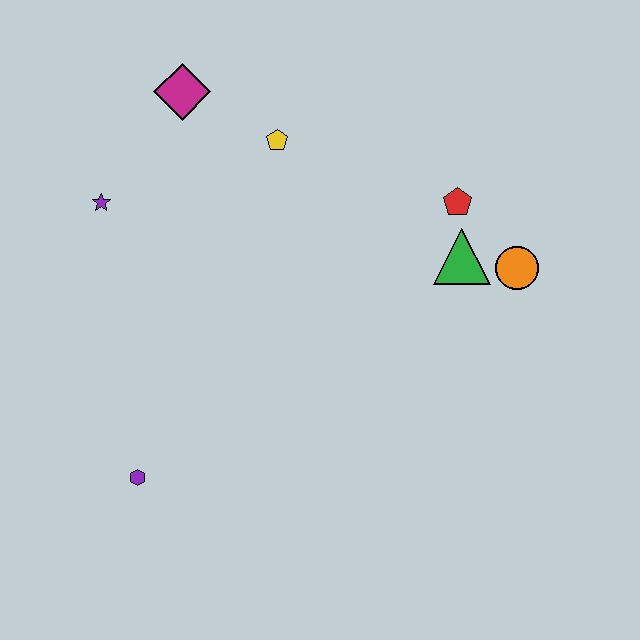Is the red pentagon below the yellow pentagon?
Yes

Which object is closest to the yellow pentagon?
The magenta diamond is closest to the yellow pentagon.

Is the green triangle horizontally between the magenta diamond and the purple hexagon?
No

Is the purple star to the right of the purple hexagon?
No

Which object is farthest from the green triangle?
The purple hexagon is farthest from the green triangle.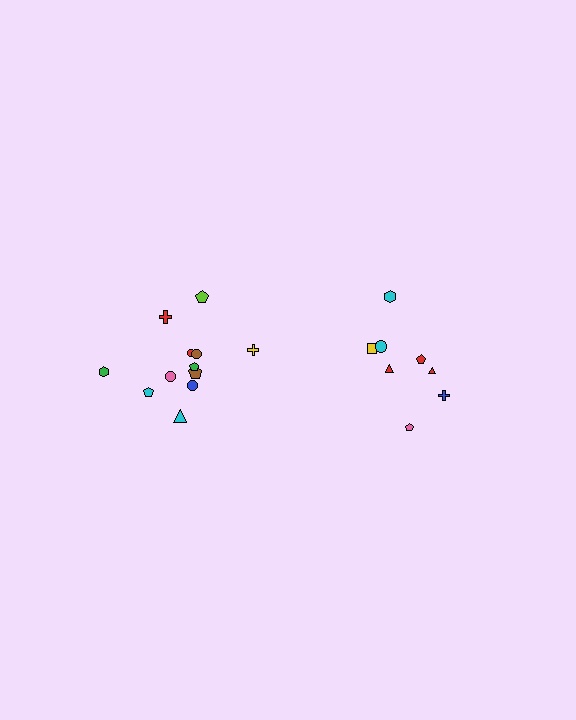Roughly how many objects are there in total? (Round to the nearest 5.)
Roughly 20 objects in total.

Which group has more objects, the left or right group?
The left group.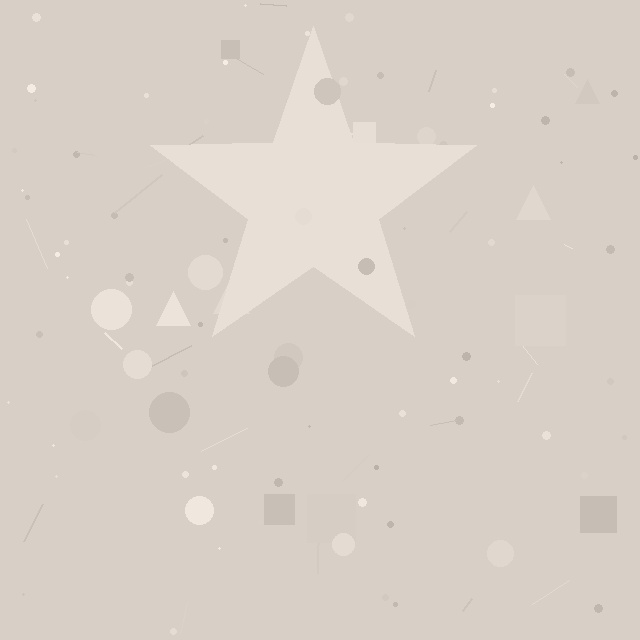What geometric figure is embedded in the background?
A star is embedded in the background.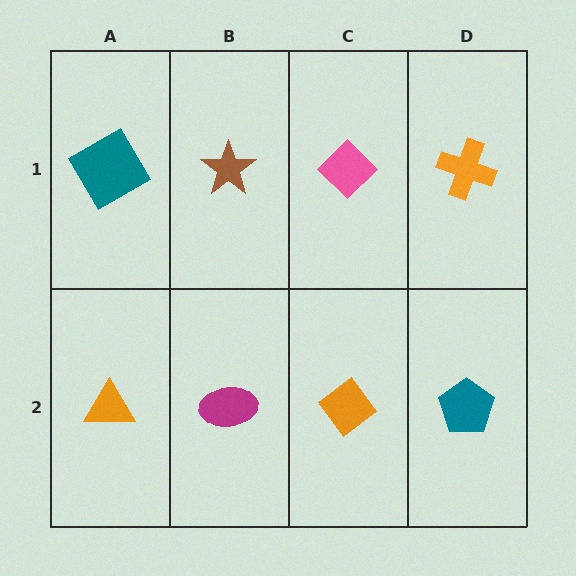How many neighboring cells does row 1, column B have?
3.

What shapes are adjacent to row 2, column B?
A brown star (row 1, column B), an orange triangle (row 2, column A), an orange diamond (row 2, column C).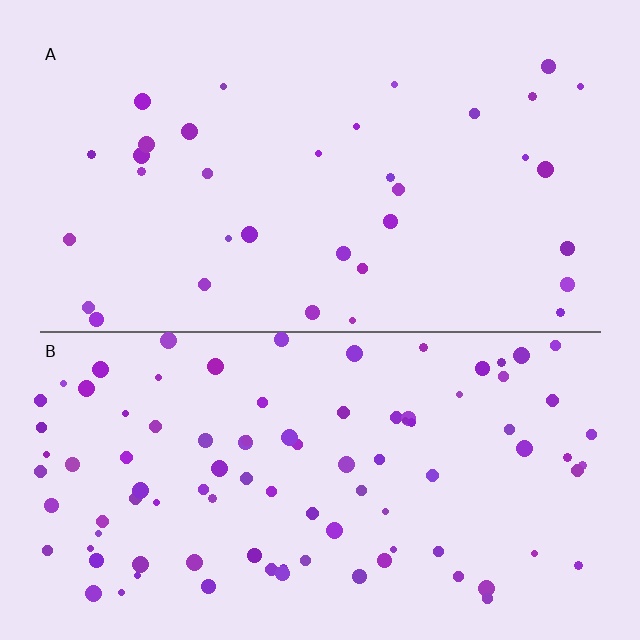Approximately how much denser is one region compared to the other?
Approximately 2.7× — region B over region A.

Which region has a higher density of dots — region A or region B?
B (the bottom).